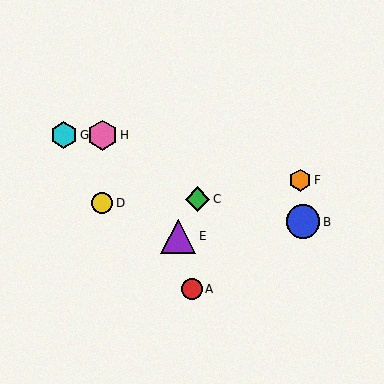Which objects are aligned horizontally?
Objects G, H are aligned horizontally.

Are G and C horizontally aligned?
No, G is at y≈135 and C is at y≈199.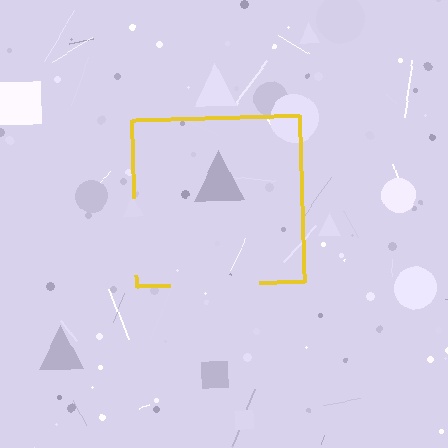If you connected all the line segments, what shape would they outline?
They would outline a square.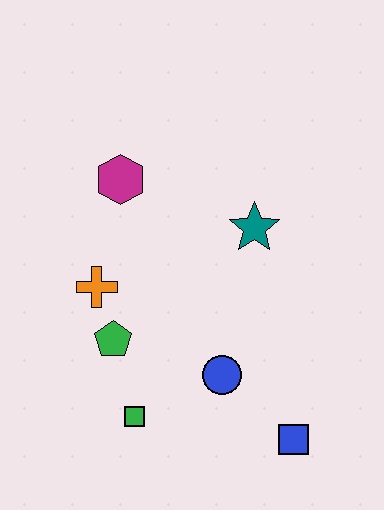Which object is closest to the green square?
The green pentagon is closest to the green square.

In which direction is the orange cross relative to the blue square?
The orange cross is to the left of the blue square.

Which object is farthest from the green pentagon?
The blue square is farthest from the green pentagon.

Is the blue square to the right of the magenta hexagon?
Yes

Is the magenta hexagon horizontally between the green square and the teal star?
No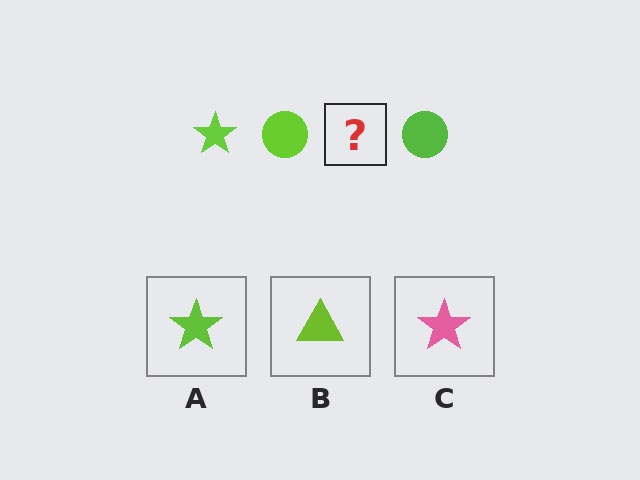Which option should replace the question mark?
Option A.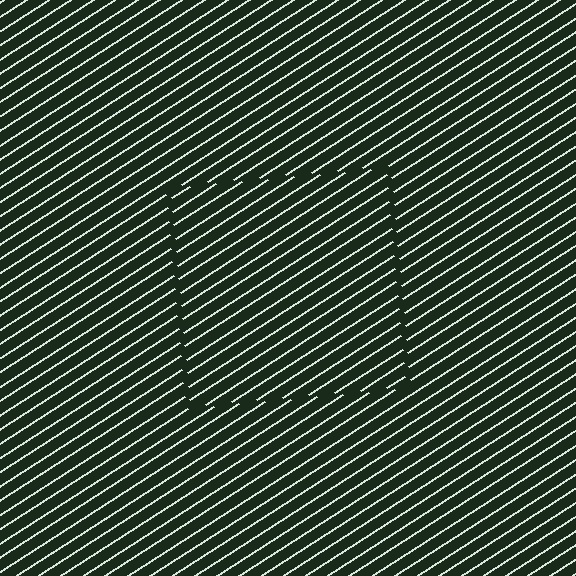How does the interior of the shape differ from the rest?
The interior of the shape contains the same grating, shifted by half a period — the contour is defined by the phase discontinuity where line-ends from the inner and outer gratings abut.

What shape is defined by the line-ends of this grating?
An illusory square. The interior of the shape contains the same grating, shifted by half a period — the contour is defined by the phase discontinuity where line-ends from the inner and outer gratings abut.